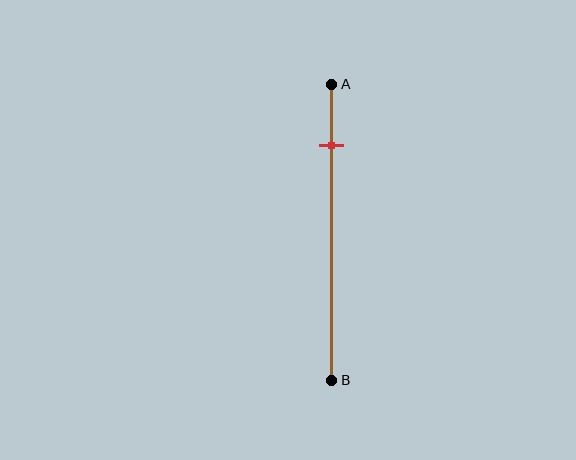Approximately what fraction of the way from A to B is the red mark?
The red mark is approximately 20% of the way from A to B.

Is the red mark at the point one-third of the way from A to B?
No, the mark is at about 20% from A, not at the 33% one-third point.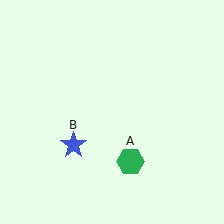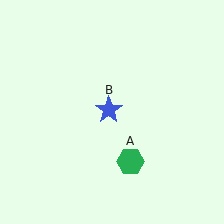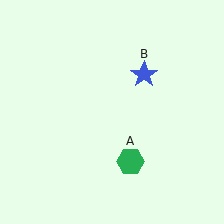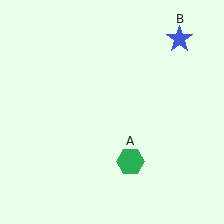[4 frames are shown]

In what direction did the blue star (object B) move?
The blue star (object B) moved up and to the right.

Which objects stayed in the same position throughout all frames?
Green hexagon (object A) remained stationary.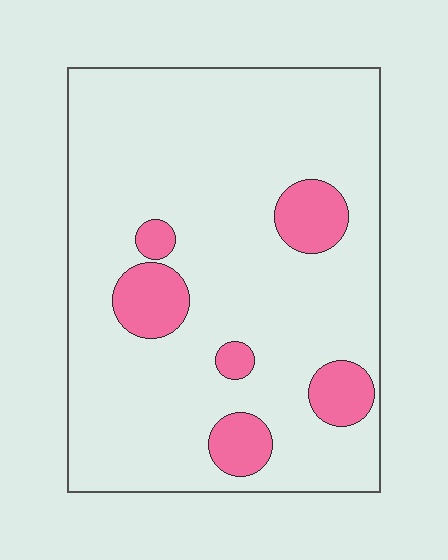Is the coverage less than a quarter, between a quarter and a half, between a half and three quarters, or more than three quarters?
Less than a quarter.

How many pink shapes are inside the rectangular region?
6.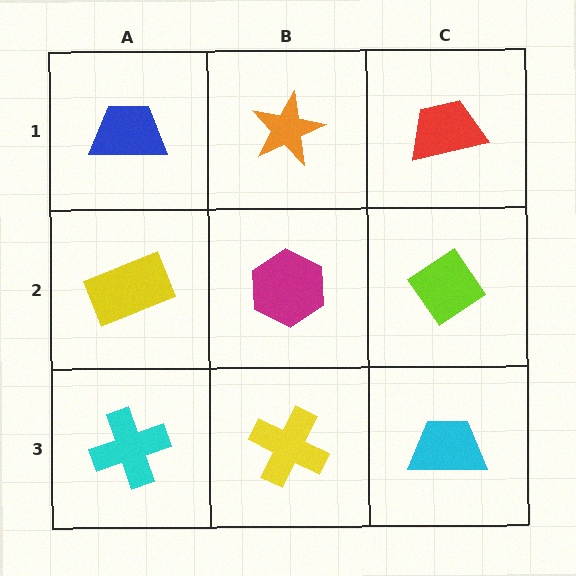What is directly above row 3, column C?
A lime diamond.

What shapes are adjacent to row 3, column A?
A yellow rectangle (row 2, column A), a yellow cross (row 3, column B).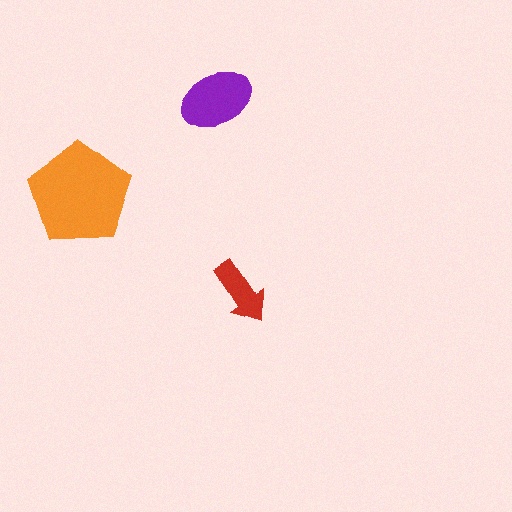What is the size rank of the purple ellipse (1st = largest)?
2nd.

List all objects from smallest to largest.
The red arrow, the purple ellipse, the orange pentagon.